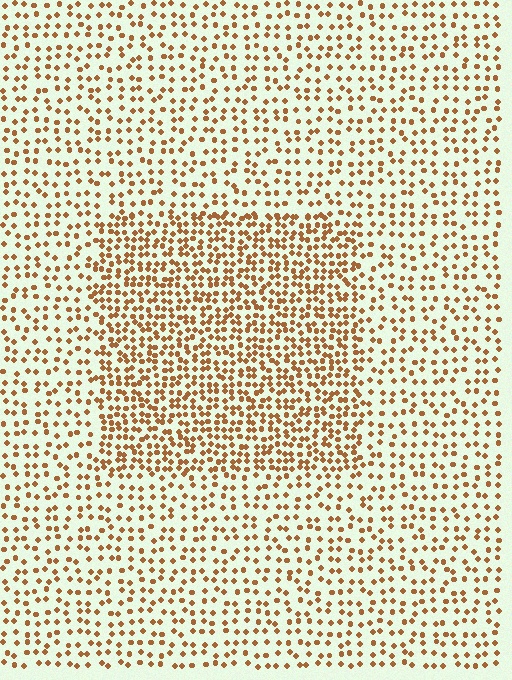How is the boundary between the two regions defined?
The boundary is defined by a change in element density (approximately 1.9x ratio). All elements are the same color, size, and shape.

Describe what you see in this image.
The image contains small brown elements arranged at two different densities. A rectangle-shaped region is visible where the elements are more densely packed than the surrounding area.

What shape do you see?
I see a rectangle.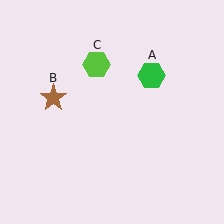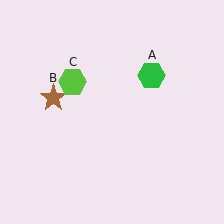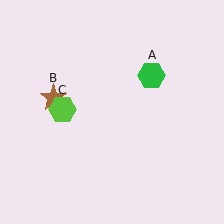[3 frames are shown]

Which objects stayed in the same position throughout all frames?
Green hexagon (object A) and brown star (object B) remained stationary.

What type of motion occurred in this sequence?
The lime hexagon (object C) rotated counterclockwise around the center of the scene.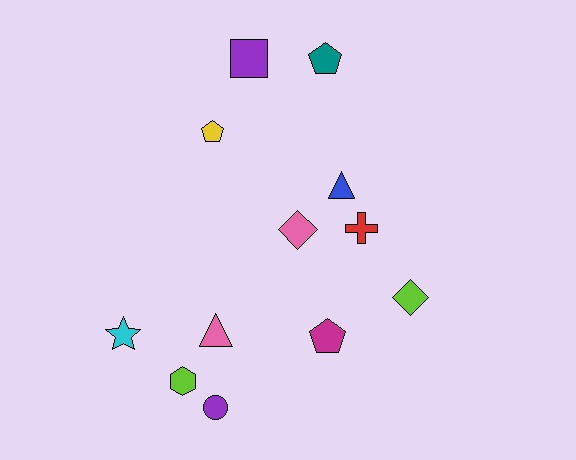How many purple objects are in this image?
There are 2 purple objects.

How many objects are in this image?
There are 12 objects.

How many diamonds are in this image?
There are 2 diamonds.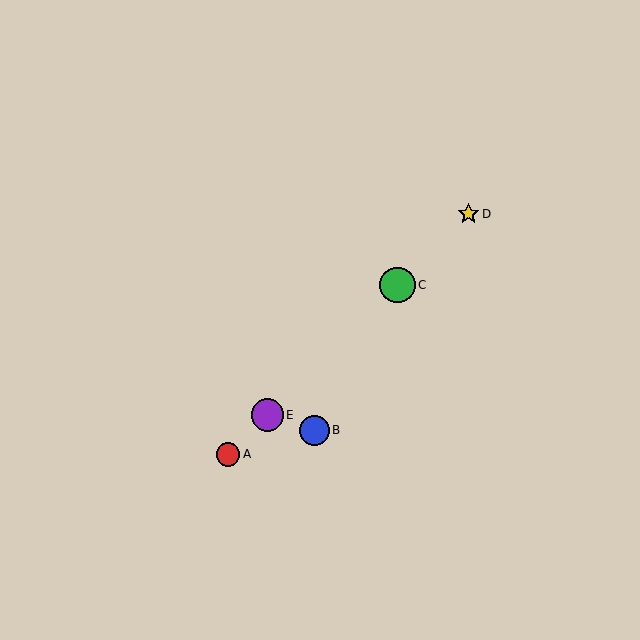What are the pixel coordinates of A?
Object A is at (228, 454).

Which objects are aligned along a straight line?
Objects A, C, D, E are aligned along a straight line.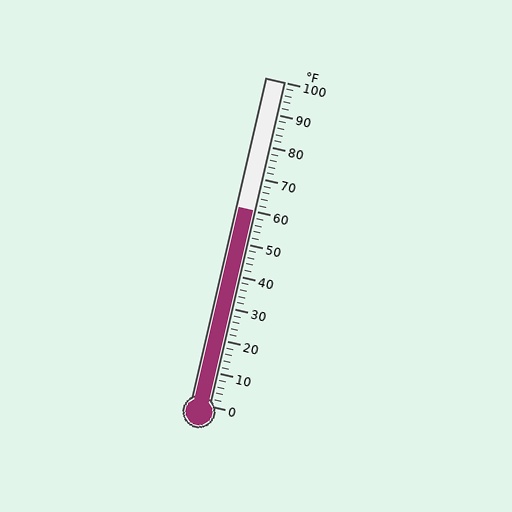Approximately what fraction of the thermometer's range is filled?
The thermometer is filled to approximately 60% of its range.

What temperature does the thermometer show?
The thermometer shows approximately 60°F.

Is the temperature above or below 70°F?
The temperature is below 70°F.